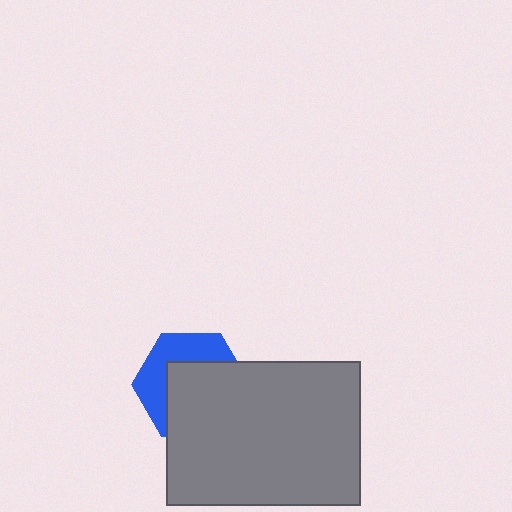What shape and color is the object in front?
The object in front is a gray rectangle.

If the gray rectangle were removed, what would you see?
You would see the complete blue hexagon.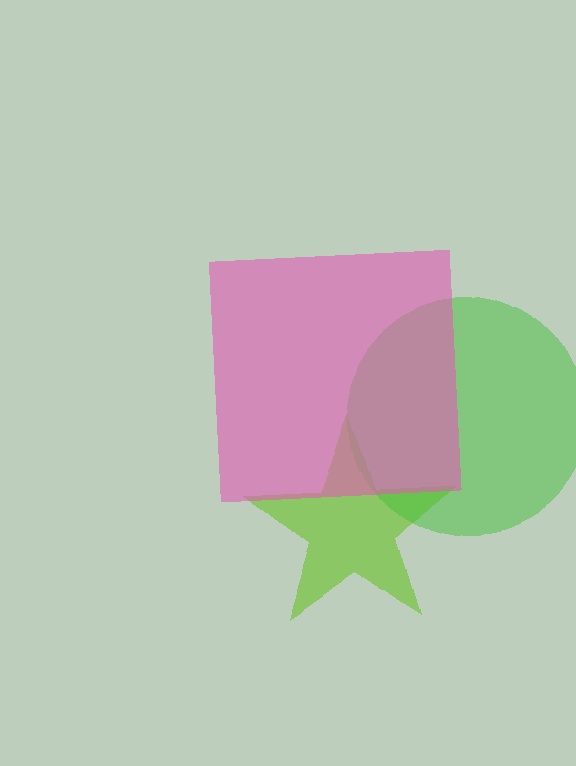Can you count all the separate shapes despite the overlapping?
Yes, there are 3 separate shapes.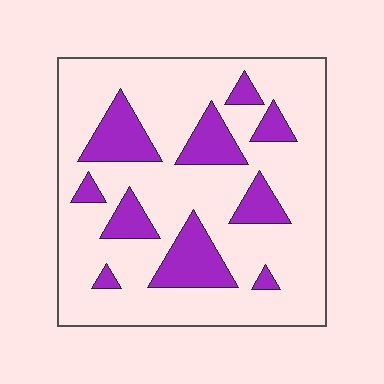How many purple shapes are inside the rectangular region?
10.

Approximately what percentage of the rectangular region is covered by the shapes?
Approximately 20%.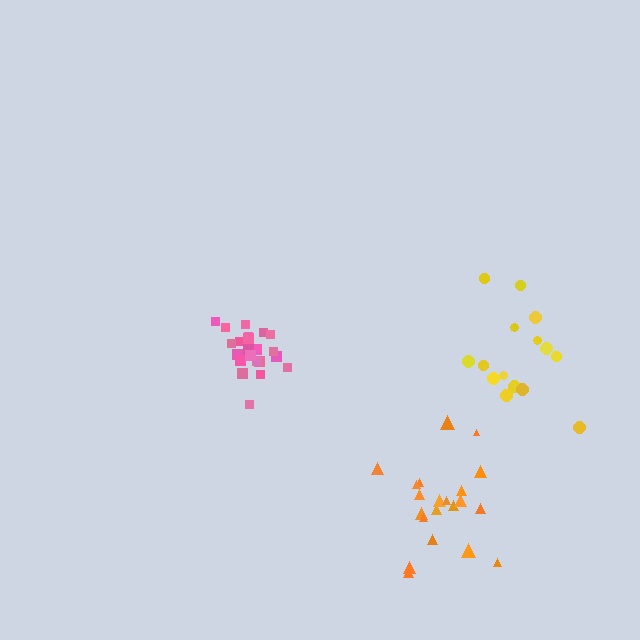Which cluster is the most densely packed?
Pink.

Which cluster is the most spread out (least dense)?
Yellow.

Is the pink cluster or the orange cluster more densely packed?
Pink.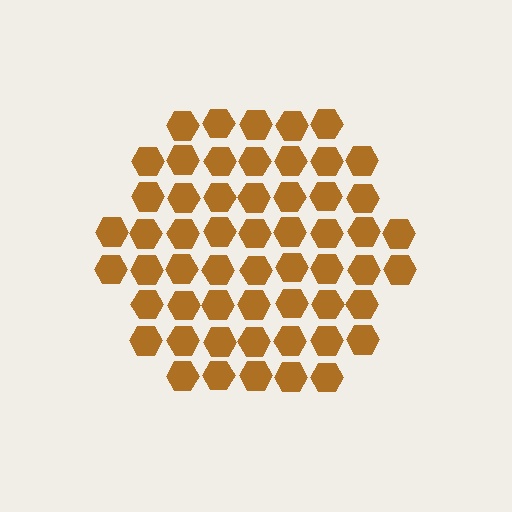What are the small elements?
The small elements are hexagons.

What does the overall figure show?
The overall figure shows a hexagon.